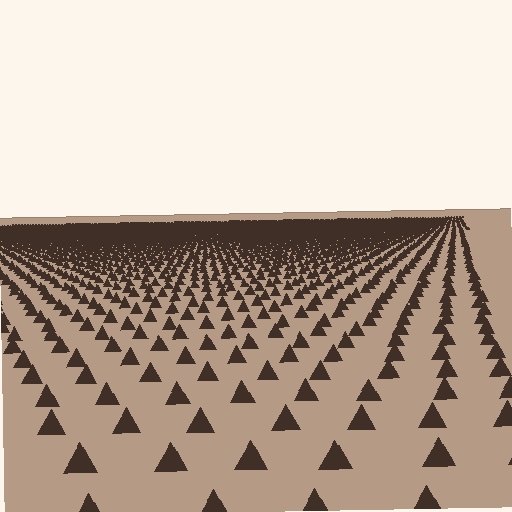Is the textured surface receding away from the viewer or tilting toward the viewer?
The surface is receding away from the viewer. Texture elements get smaller and denser toward the top.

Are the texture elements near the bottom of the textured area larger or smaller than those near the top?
Larger. Near the bottom, elements are closer to the viewer and appear at a bigger on-screen size.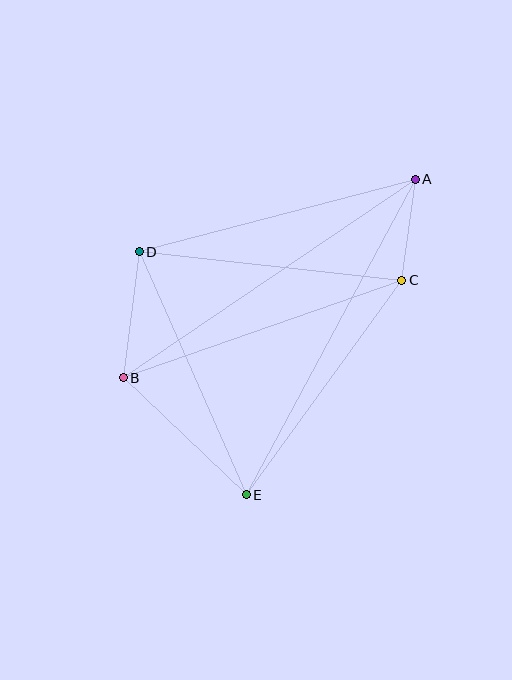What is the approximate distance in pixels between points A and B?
The distance between A and B is approximately 353 pixels.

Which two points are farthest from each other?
Points A and E are farthest from each other.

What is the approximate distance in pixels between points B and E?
The distance between B and E is approximately 170 pixels.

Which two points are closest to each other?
Points A and C are closest to each other.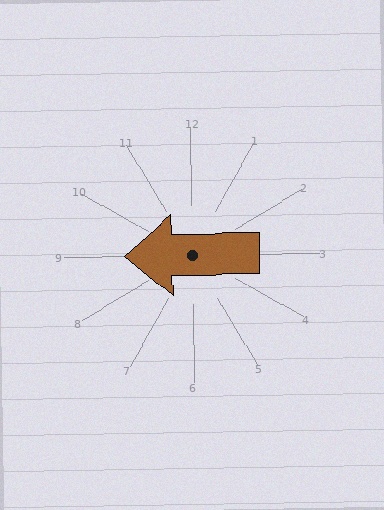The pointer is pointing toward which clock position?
Roughly 9 o'clock.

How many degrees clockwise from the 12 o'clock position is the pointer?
Approximately 269 degrees.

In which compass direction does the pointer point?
West.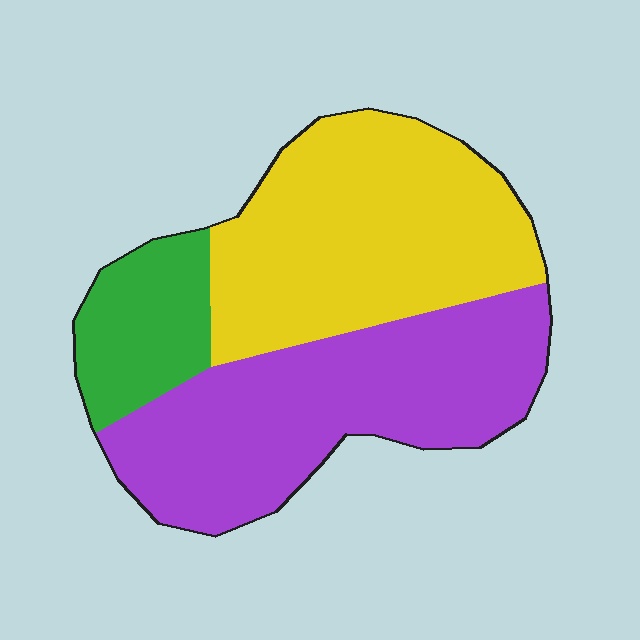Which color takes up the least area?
Green, at roughly 15%.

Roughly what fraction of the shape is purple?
Purple takes up about two fifths (2/5) of the shape.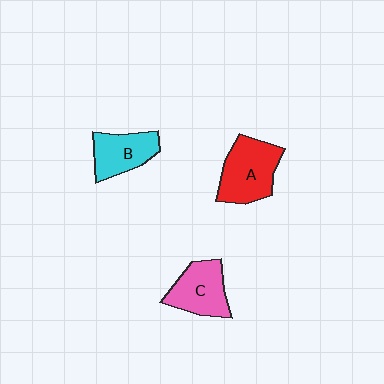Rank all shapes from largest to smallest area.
From largest to smallest: A (red), C (pink), B (cyan).